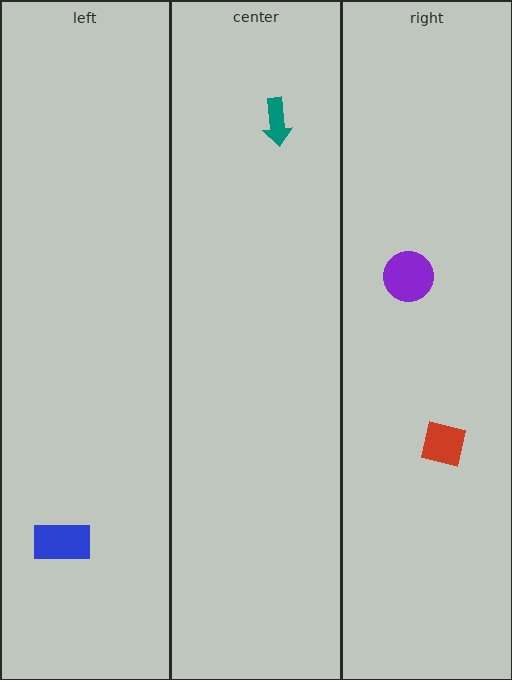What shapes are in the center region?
The teal arrow.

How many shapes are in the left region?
1.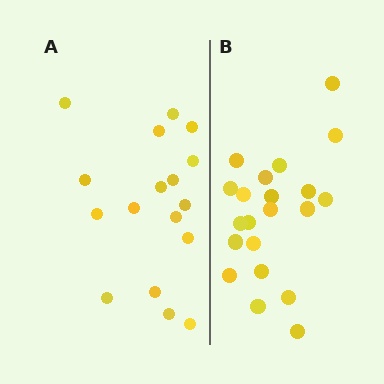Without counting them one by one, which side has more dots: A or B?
Region B (the right region) has more dots.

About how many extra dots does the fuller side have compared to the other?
Region B has about 4 more dots than region A.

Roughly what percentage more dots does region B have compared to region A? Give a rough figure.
About 25% more.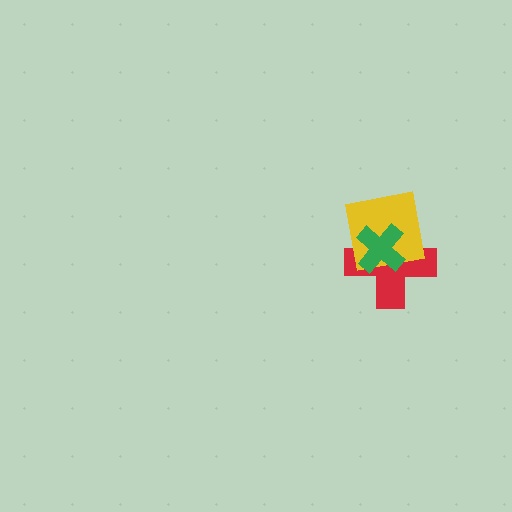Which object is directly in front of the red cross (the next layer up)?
The yellow square is directly in front of the red cross.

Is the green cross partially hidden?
No, no other shape covers it.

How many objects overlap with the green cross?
2 objects overlap with the green cross.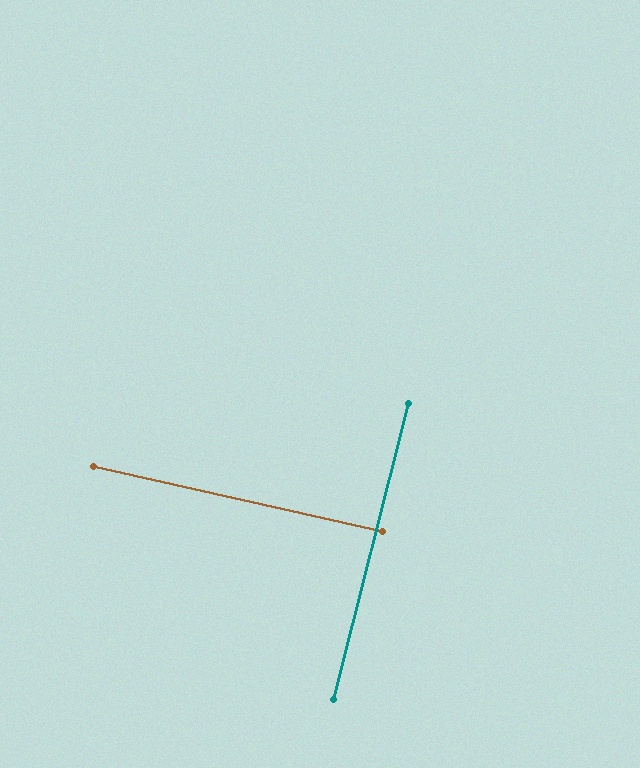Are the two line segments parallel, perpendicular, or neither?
Perpendicular — they meet at approximately 89°.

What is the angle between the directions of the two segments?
Approximately 89 degrees.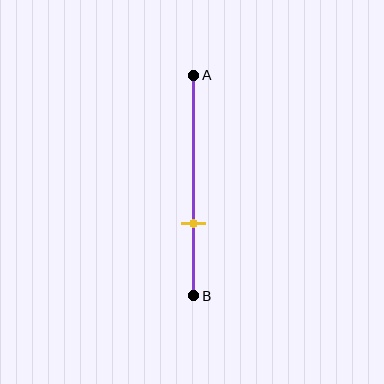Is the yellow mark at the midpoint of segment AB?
No, the mark is at about 65% from A, not at the 50% midpoint.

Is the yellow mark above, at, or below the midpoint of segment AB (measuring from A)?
The yellow mark is below the midpoint of segment AB.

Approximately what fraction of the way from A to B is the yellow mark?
The yellow mark is approximately 65% of the way from A to B.